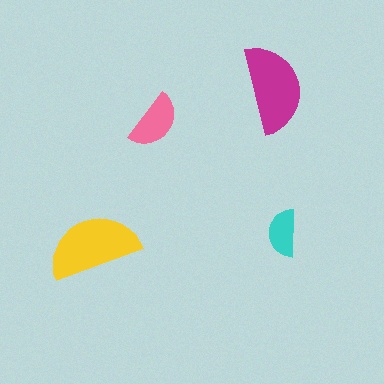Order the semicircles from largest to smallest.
the yellow one, the magenta one, the pink one, the cyan one.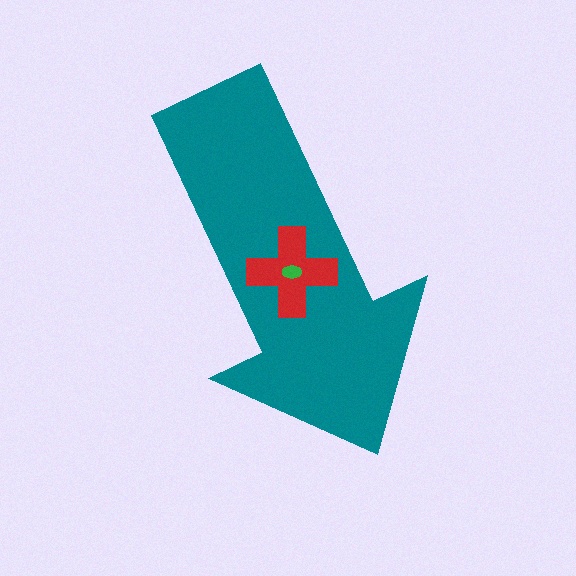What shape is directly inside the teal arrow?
The red cross.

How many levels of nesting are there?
3.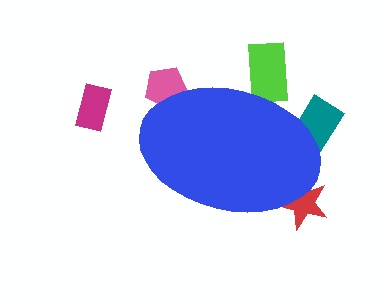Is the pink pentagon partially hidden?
Yes, the pink pentagon is partially hidden behind the blue ellipse.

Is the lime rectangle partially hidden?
Yes, the lime rectangle is partially hidden behind the blue ellipse.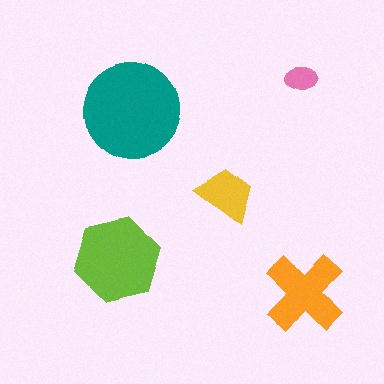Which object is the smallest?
The pink ellipse.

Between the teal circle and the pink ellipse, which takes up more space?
The teal circle.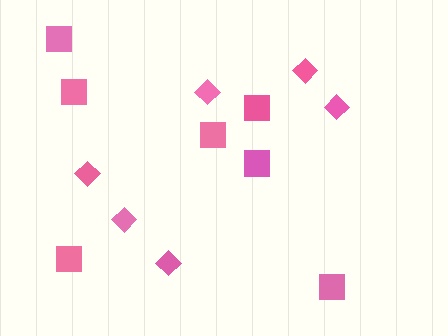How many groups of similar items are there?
There are 2 groups: one group of squares (7) and one group of diamonds (6).